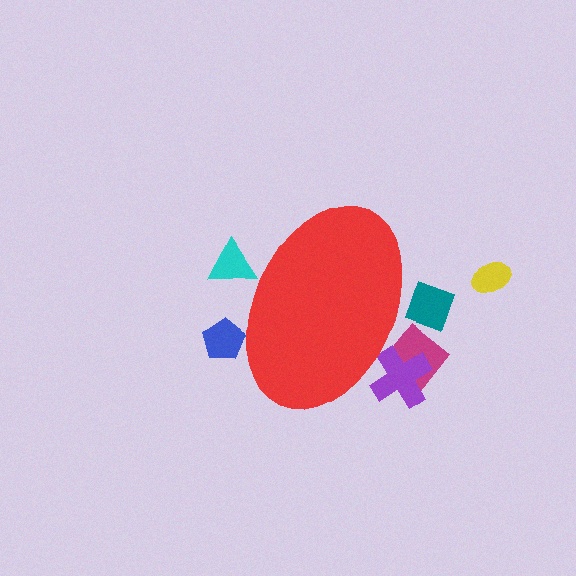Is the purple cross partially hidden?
Yes, the purple cross is partially hidden behind the red ellipse.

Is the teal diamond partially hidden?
Yes, the teal diamond is partially hidden behind the red ellipse.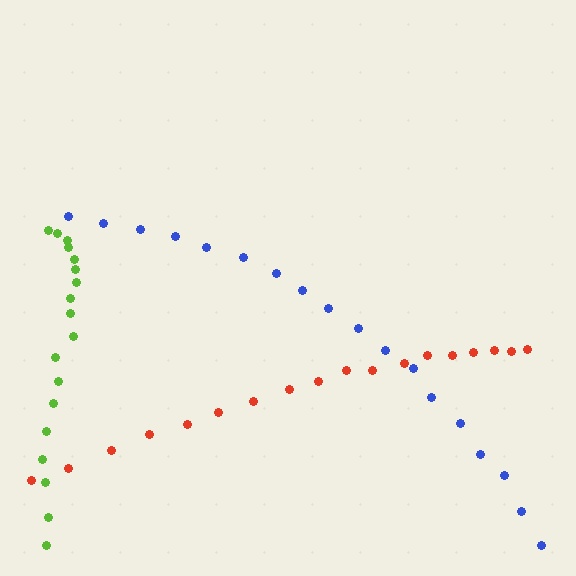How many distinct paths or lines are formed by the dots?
There are 3 distinct paths.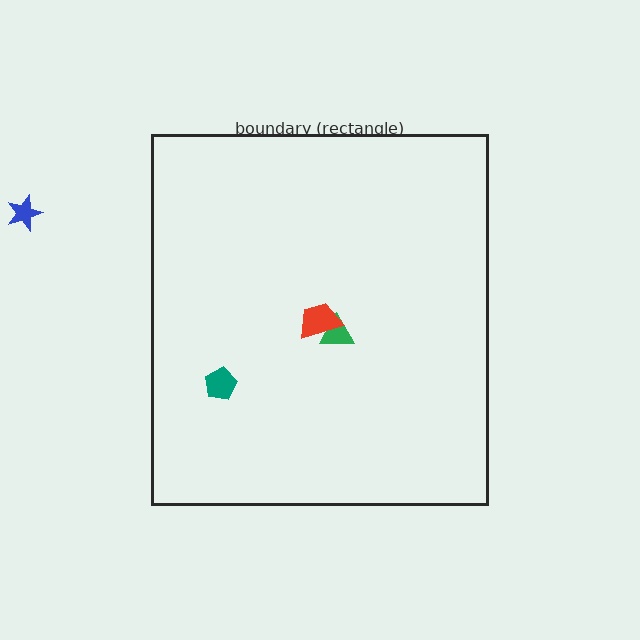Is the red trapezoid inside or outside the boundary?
Inside.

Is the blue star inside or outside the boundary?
Outside.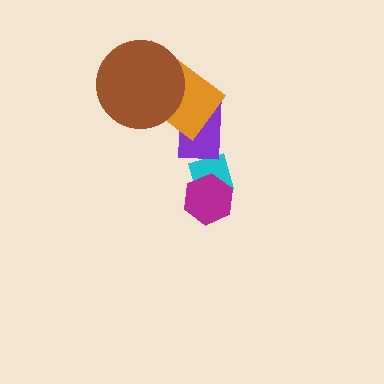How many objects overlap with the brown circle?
1 object overlaps with the brown circle.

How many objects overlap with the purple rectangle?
2 objects overlap with the purple rectangle.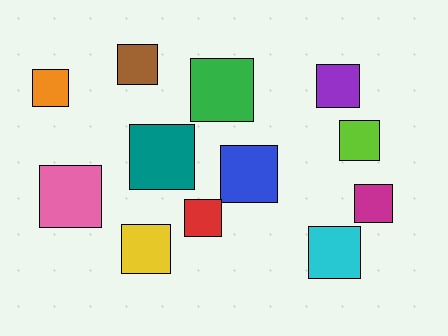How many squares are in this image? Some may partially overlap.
There are 12 squares.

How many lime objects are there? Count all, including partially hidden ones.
There is 1 lime object.